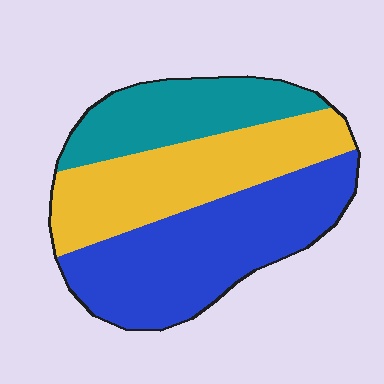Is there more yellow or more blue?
Blue.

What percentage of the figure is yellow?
Yellow takes up about one third (1/3) of the figure.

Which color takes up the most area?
Blue, at roughly 45%.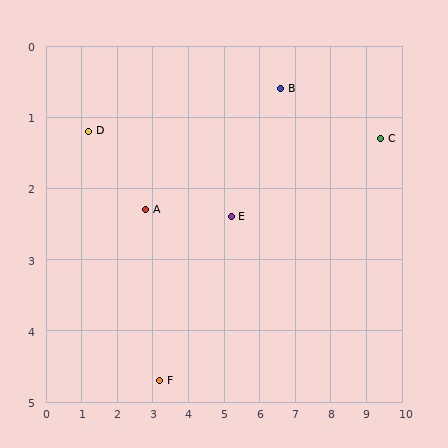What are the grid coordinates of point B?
Point B is at approximately (6.6, 0.6).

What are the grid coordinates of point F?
Point F is at approximately (3.2, 4.7).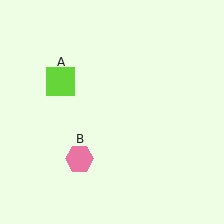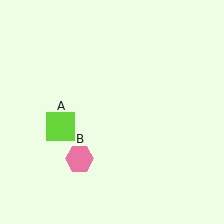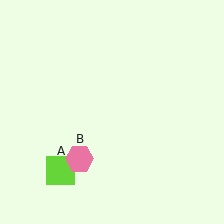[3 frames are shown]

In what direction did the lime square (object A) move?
The lime square (object A) moved down.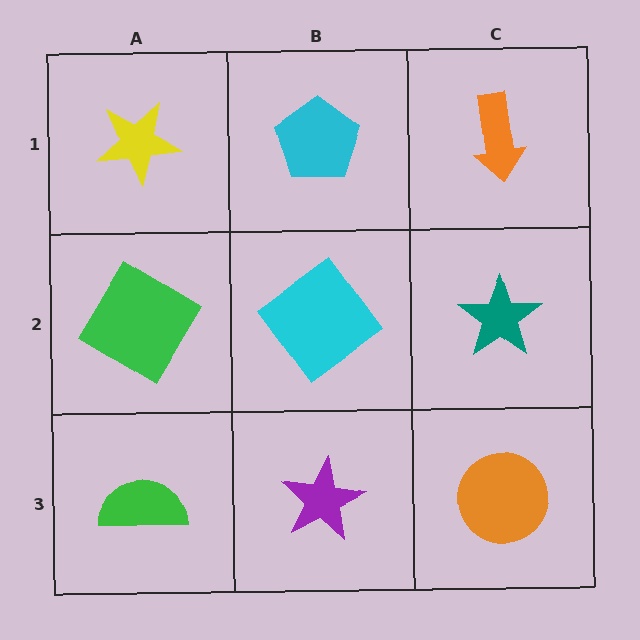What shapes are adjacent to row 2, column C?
An orange arrow (row 1, column C), an orange circle (row 3, column C), a cyan diamond (row 2, column B).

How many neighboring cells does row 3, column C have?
2.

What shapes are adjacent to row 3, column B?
A cyan diamond (row 2, column B), a green semicircle (row 3, column A), an orange circle (row 3, column C).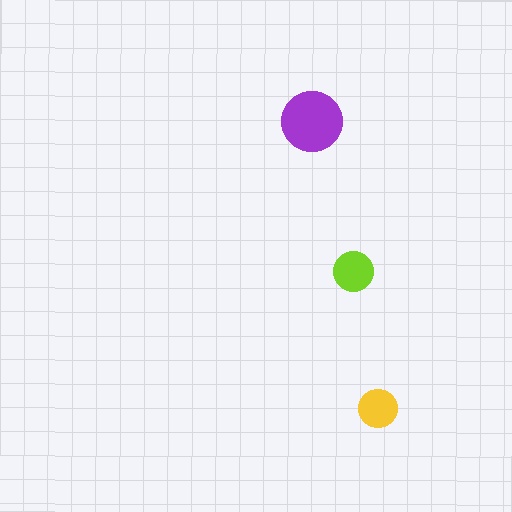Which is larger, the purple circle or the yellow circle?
The purple one.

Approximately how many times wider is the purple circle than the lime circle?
About 1.5 times wider.